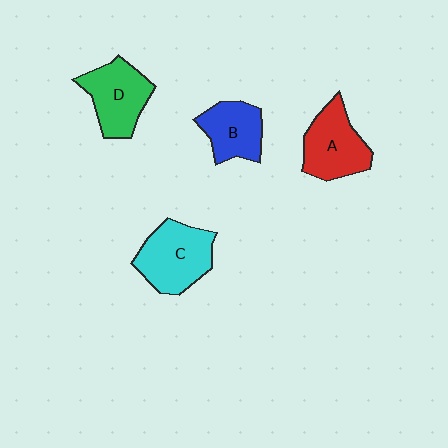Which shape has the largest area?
Shape C (cyan).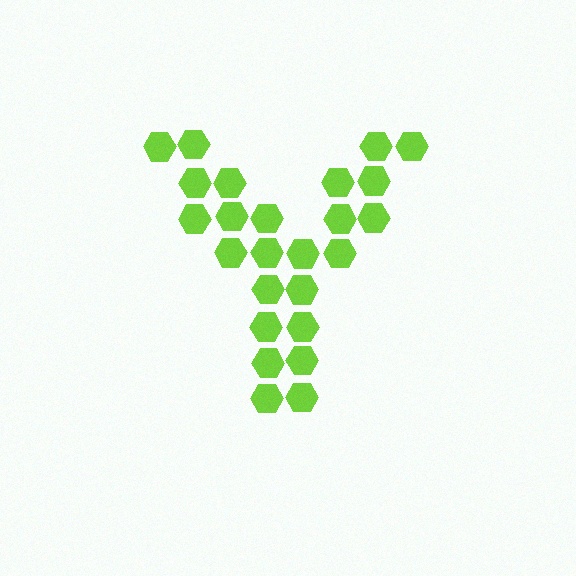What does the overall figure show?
The overall figure shows the letter Y.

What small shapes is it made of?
It is made of small hexagons.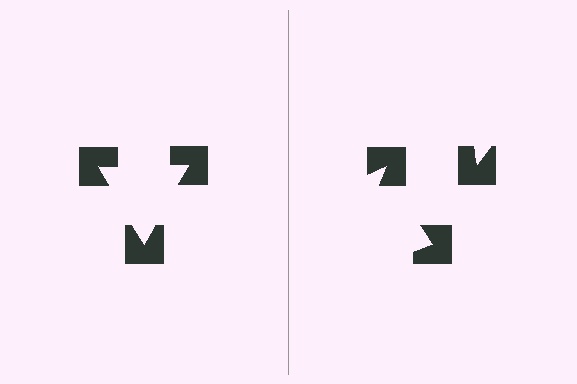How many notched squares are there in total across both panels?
6 — 3 on each side.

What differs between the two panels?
The notched squares are positioned identically on both sides; only the wedge orientations differ. On the left they align to a triangle; on the right they are misaligned.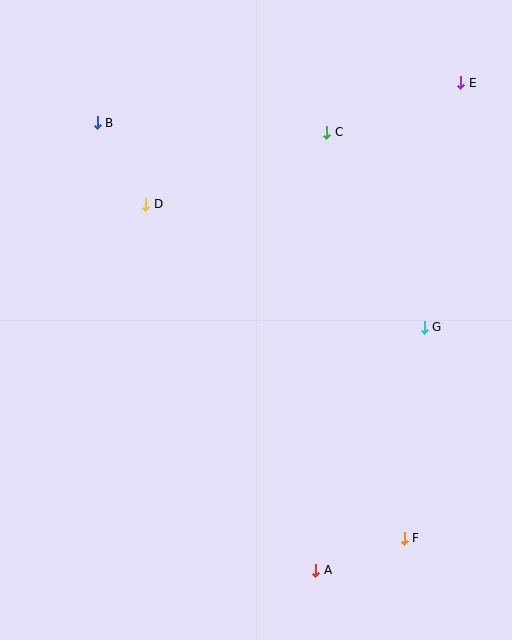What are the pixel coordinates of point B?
Point B is at (97, 123).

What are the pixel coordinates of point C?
Point C is at (327, 132).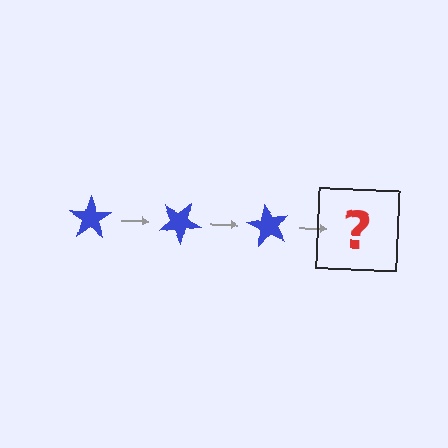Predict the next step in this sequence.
The next step is a blue star rotated 90 degrees.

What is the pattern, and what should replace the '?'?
The pattern is that the star rotates 30 degrees each step. The '?' should be a blue star rotated 90 degrees.